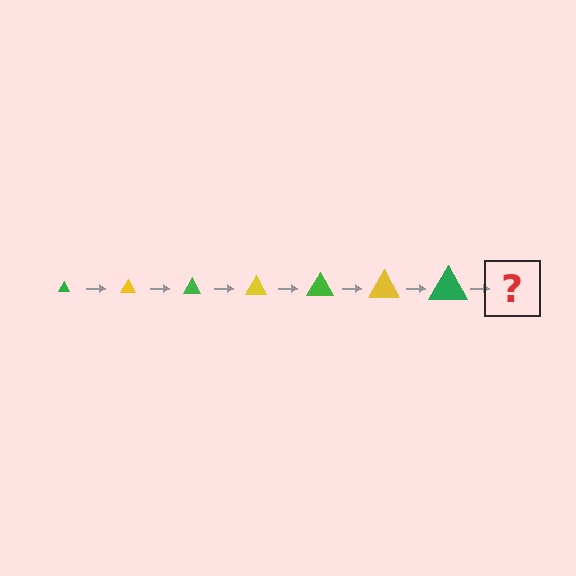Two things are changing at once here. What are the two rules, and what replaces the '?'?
The two rules are that the triangle grows larger each step and the color cycles through green and yellow. The '?' should be a yellow triangle, larger than the previous one.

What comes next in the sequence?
The next element should be a yellow triangle, larger than the previous one.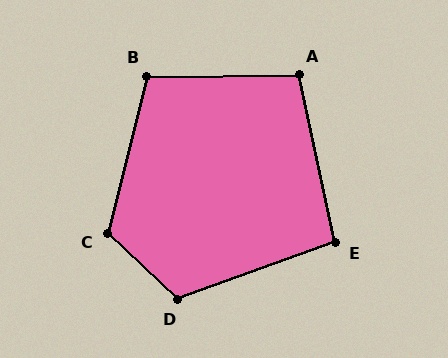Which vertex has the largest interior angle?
C, at approximately 119 degrees.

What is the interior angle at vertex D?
Approximately 117 degrees (obtuse).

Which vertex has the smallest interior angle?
E, at approximately 97 degrees.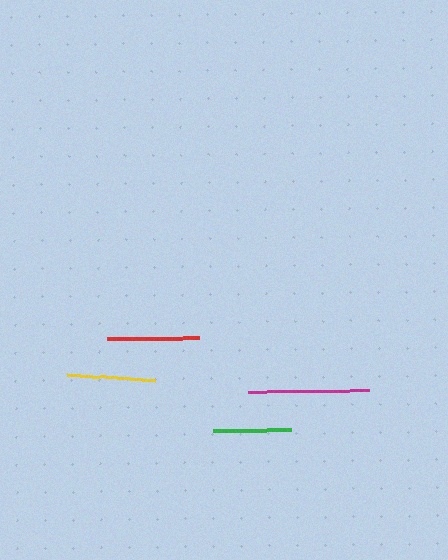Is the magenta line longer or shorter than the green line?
The magenta line is longer than the green line.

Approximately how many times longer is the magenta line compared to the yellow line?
The magenta line is approximately 1.4 times the length of the yellow line.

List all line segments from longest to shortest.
From longest to shortest: magenta, red, yellow, green.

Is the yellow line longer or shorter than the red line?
The red line is longer than the yellow line.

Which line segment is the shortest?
The green line is the shortest at approximately 78 pixels.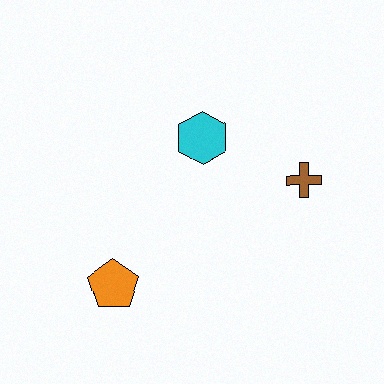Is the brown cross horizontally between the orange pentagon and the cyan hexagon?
No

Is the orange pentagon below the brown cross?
Yes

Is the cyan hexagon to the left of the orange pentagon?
No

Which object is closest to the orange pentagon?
The cyan hexagon is closest to the orange pentagon.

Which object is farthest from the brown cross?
The orange pentagon is farthest from the brown cross.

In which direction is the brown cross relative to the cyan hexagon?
The brown cross is to the right of the cyan hexagon.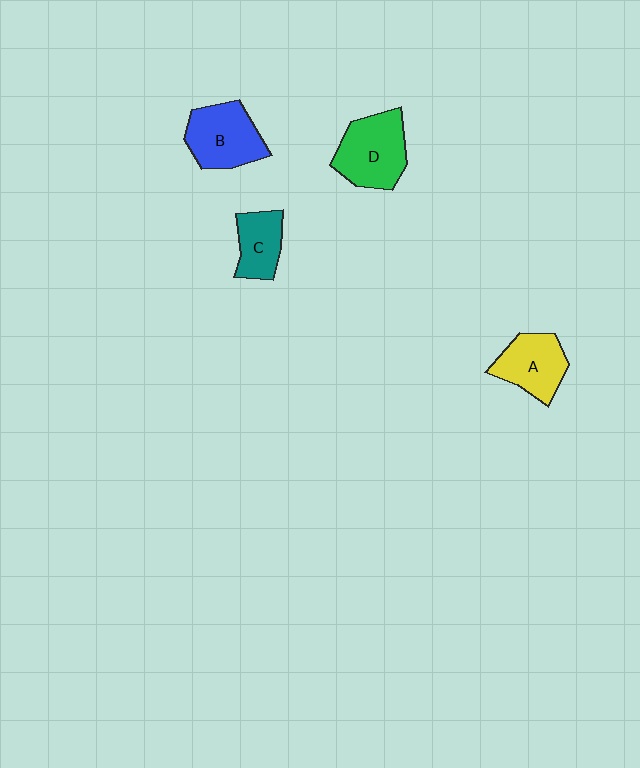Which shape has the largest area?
Shape D (green).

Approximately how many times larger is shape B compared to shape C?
Approximately 1.5 times.